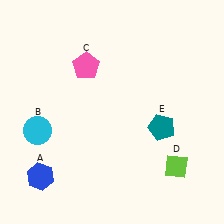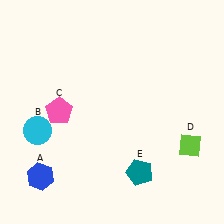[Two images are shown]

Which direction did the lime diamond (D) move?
The lime diamond (D) moved up.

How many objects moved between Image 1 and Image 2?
3 objects moved between the two images.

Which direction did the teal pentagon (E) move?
The teal pentagon (E) moved down.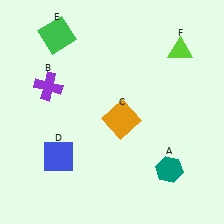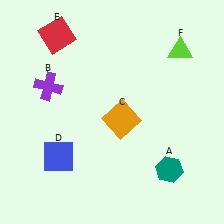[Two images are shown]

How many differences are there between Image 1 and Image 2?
There is 1 difference between the two images.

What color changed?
The square (E) changed from green in Image 1 to red in Image 2.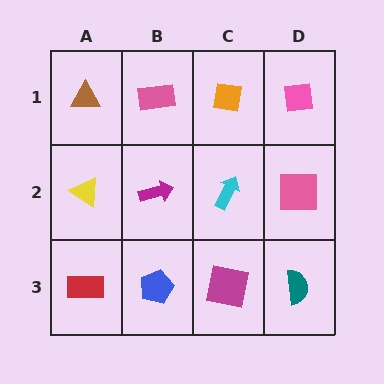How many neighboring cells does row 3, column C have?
3.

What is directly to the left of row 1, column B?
A brown triangle.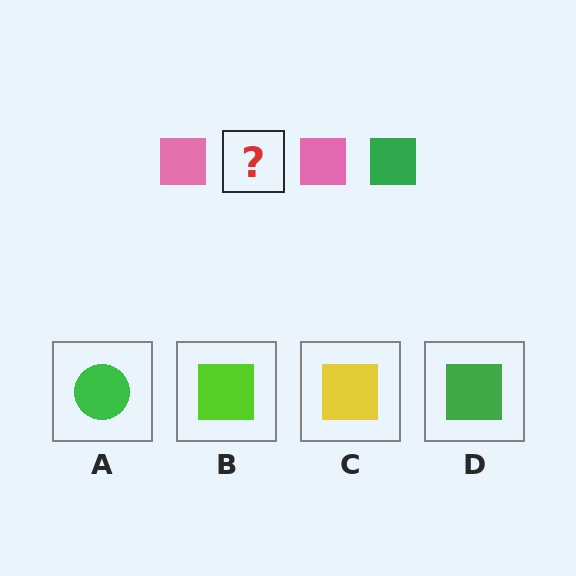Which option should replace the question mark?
Option D.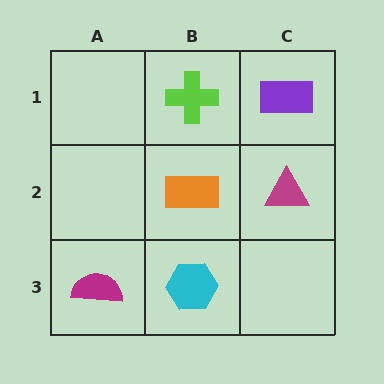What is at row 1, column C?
A purple rectangle.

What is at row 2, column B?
An orange rectangle.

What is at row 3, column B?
A cyan hexagon.